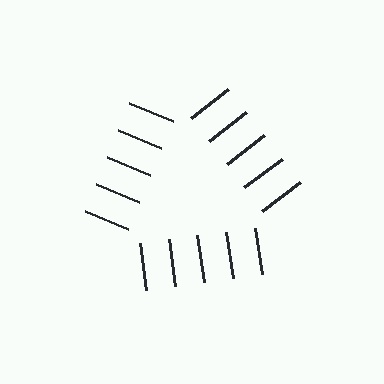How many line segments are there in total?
15 — 5 along each of the 3 edges.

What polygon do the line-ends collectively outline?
An illusory triangle — the line segments terminate on its edges but no continuous stroke is drawn.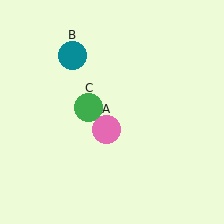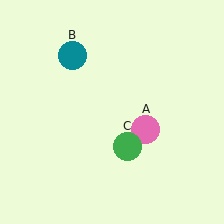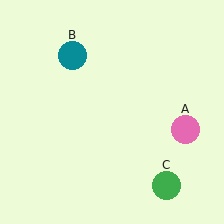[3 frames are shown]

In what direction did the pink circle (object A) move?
The pink circle (object A) moved right.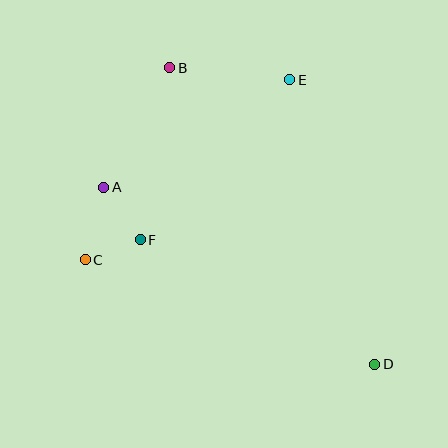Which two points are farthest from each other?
Points B and D are farthest from each other.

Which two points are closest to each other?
Points C and F are closest to each other.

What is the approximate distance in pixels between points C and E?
The distance between C and E is approximately 272 pixels.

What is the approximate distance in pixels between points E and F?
The distance between E and F is approximately 219 pixels.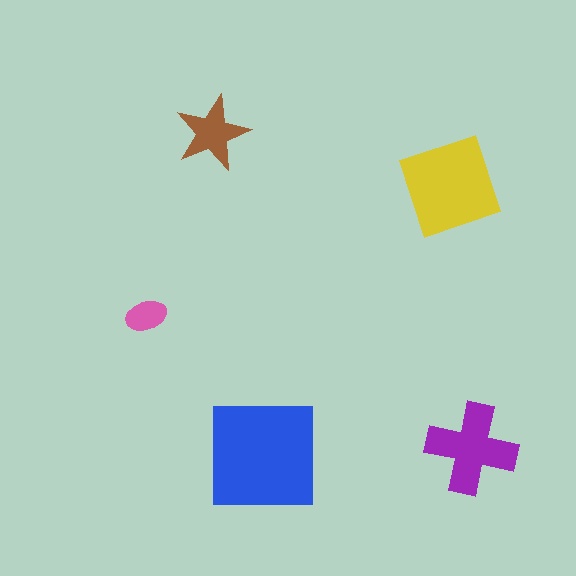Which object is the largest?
The blue square.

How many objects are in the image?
There are 5 objects in the image.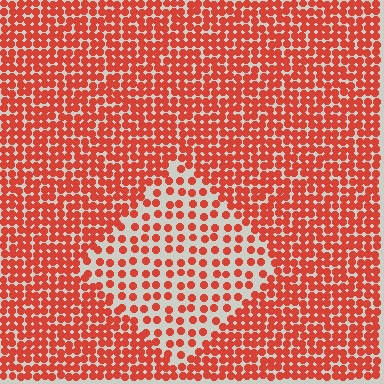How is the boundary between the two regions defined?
The boundary is defined by a change in element density (approximately 2.1x ratio). All elements are the same color, size, and shape.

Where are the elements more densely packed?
The elements are more densely packed outside the diamond boundary.